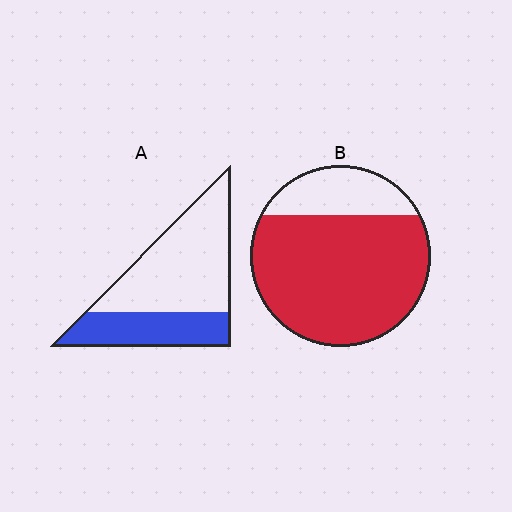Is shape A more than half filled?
No.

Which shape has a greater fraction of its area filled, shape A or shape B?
Shape B.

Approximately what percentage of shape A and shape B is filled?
A is approximately 35% and B is approximately 80%.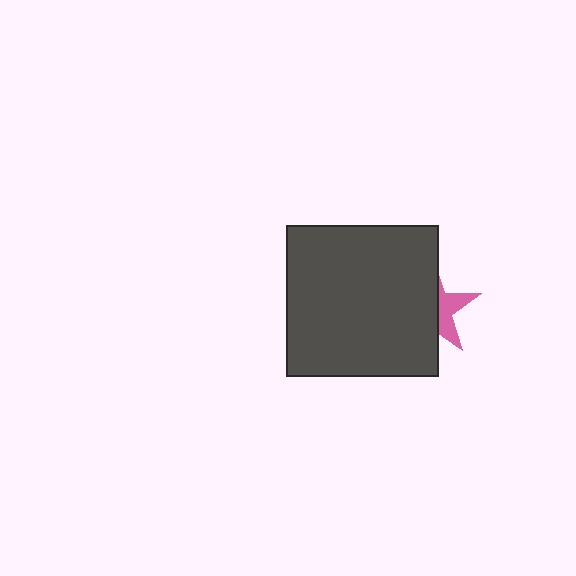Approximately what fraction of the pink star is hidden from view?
Roughly 65% of the pink star is hidden behind the dark gray square.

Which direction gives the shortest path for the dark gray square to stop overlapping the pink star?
Moving left gives the shortest separation.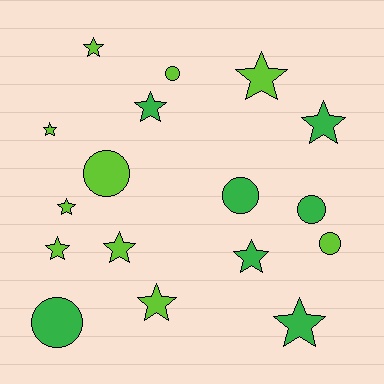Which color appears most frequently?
Lime, with 10 objects.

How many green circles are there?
There are 3 green circles.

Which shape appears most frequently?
Star, with 11 objects.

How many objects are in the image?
There are 17 objects.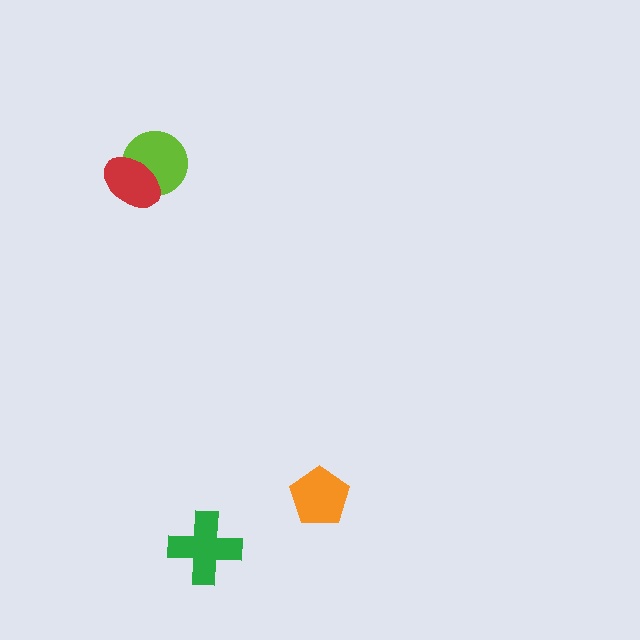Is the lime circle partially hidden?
Yes, it is partially covered by another shape.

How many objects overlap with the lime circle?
1 object overlaps with the lime circle.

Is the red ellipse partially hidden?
No, no other shape covers it.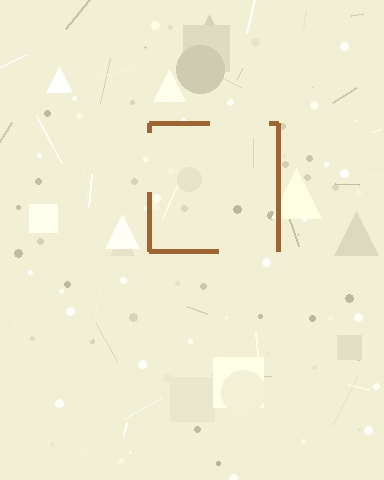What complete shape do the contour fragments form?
The contour fragments form a square.